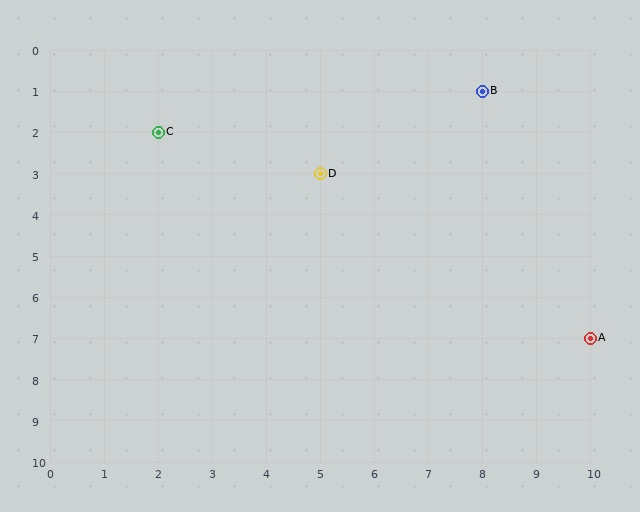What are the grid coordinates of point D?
Point D is at grid coordinates (5, 3).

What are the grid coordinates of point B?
Point B is at grid coordinates (8, 1).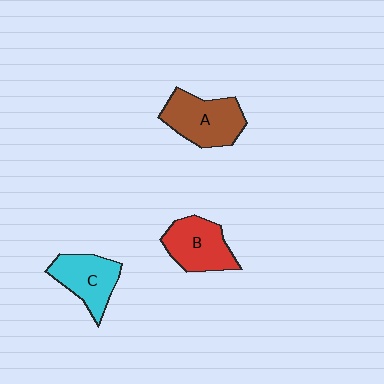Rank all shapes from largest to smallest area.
From largest to smallest: A (brown), B (red), C (cyan).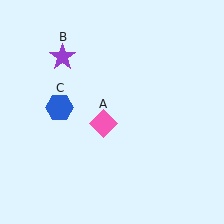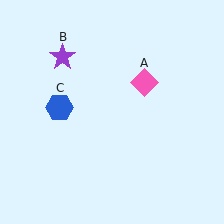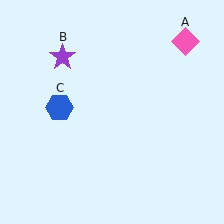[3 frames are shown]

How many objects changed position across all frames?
1 object changed position: pink diamond (object A).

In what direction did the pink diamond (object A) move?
The pink diamond (object A) moved up and to the right.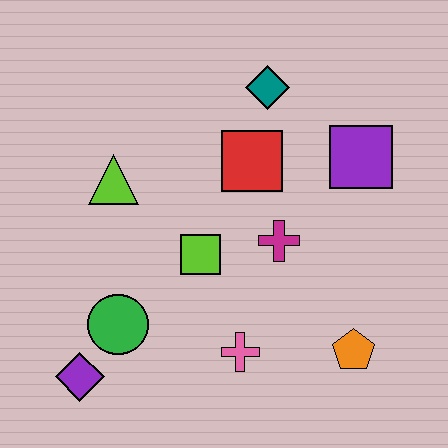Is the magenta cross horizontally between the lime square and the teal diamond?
No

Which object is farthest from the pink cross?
The teal diamond is farthest from the pink cross.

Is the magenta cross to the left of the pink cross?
No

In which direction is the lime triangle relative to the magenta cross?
The lime triangle is to the left of the magenta cross.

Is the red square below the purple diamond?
No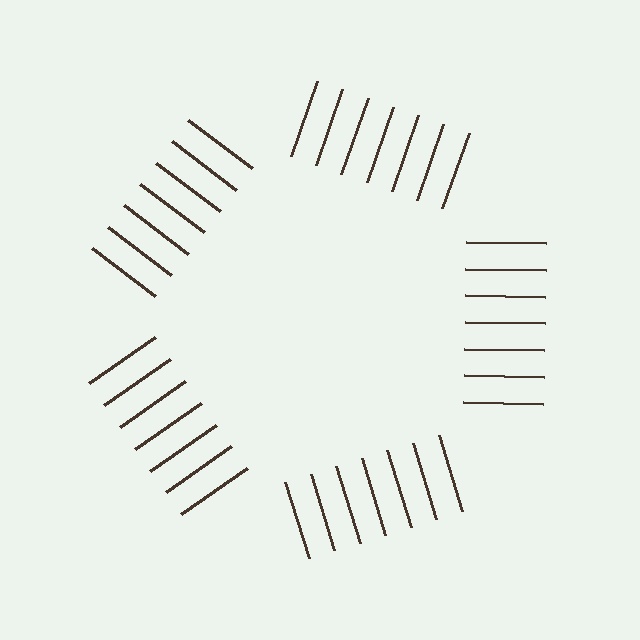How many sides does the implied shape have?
5 sides — the line-ends trace a pentagon.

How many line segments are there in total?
35 — 7 along each of the 5 edges.